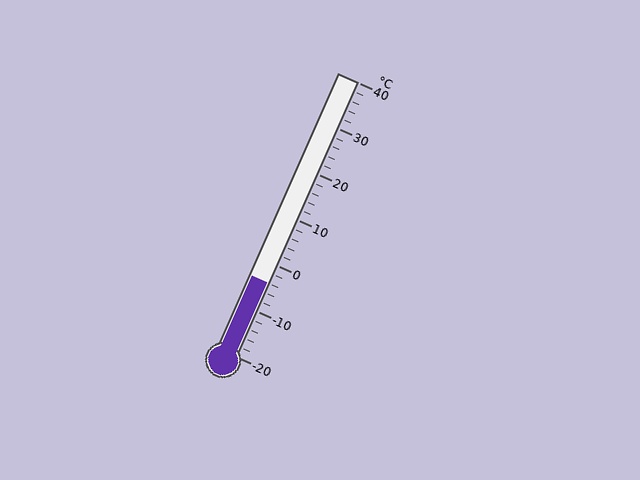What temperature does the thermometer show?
The thermometer shows approximately -4°C.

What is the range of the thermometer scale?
The thermometer scale ranges from -20°C to 40°C.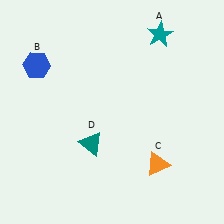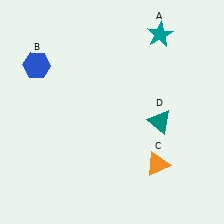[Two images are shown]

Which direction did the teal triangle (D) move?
The teal triangle (D) moved right.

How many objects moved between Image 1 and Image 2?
1 object moved between the two images.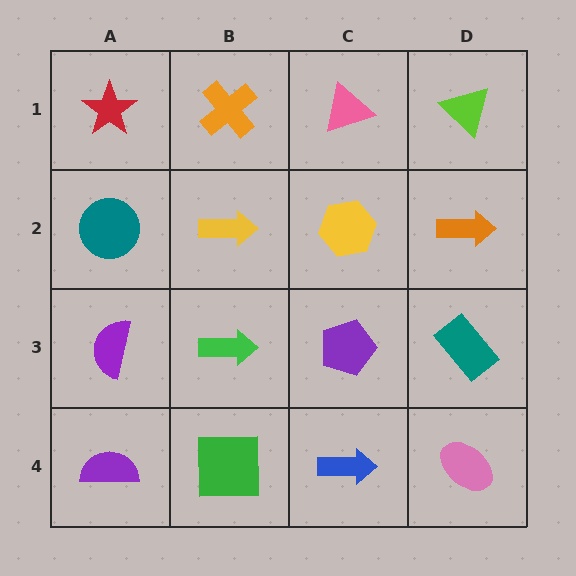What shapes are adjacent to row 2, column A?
A red star (row 1, column A), a purple semicircle (row 3, column A), a yellow arrow (row 2, column B).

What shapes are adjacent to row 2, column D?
A lime triangle (row 1, column D), a teal rectangle (row 3, column D), a yellow hexagon (row 2, column C).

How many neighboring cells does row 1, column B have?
3.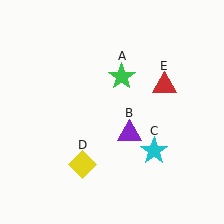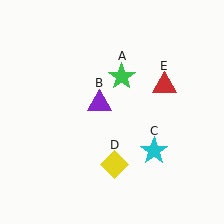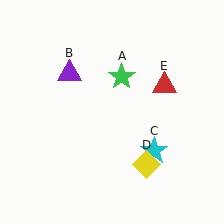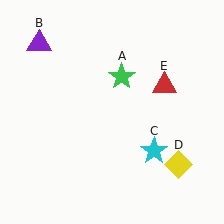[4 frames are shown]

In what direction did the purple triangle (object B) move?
The purple triangle (object B) moved up and to the left.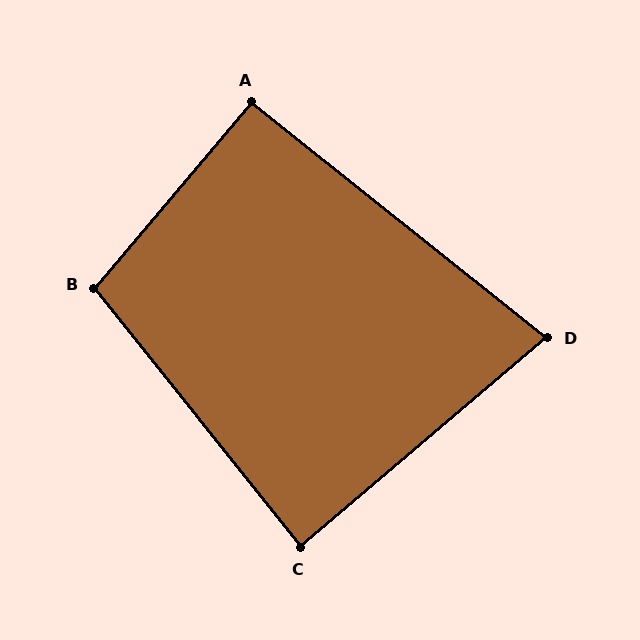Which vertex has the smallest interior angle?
D, at approximately 79 degrees.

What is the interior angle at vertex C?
Approximately 88 degrees (approximately right).